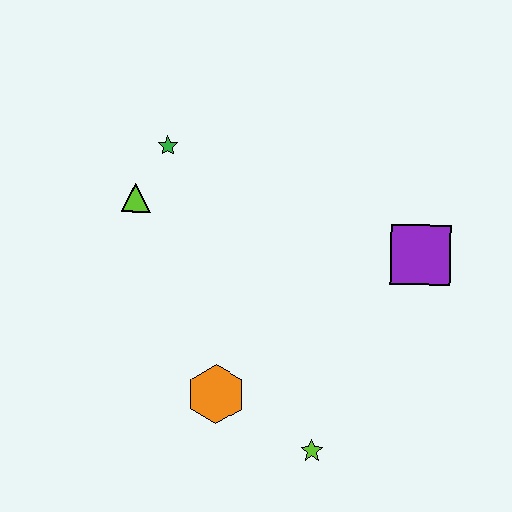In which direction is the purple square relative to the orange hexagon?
The purple square is to the right of the orange hexagon.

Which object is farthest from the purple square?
The lime triangle is farthest from the purple square.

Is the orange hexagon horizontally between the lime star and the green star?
Yes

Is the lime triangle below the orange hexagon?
No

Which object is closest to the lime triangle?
The green star is closest to the lime triangle.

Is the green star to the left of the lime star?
Yes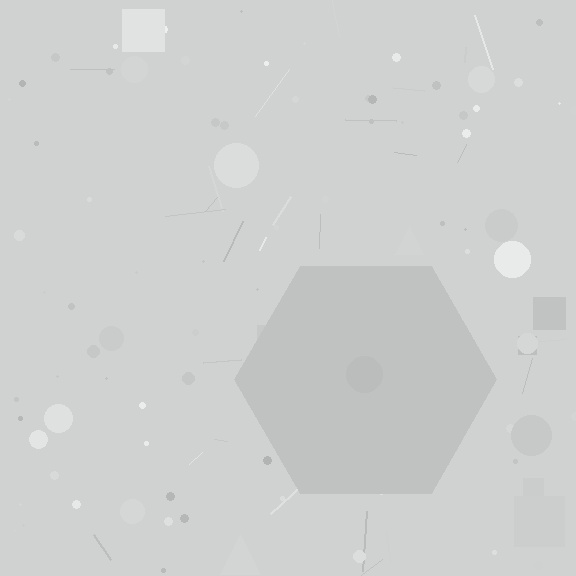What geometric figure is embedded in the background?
A hexagon is embedded in the background.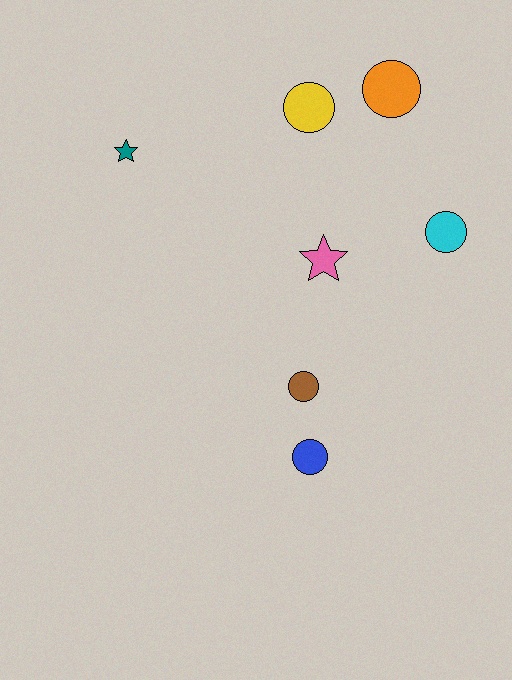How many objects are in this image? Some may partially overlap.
There are 7 objects.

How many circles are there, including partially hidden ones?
There are 5 circles.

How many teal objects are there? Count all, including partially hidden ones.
There is 1 teal object.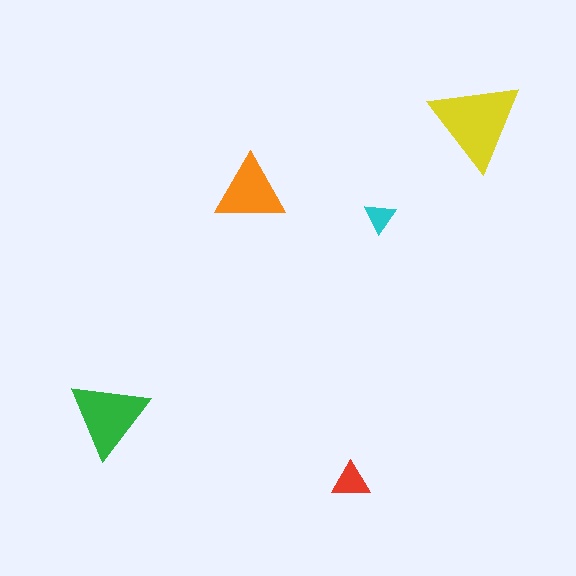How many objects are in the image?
There are 5 objects in the image.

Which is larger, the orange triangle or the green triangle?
The green one.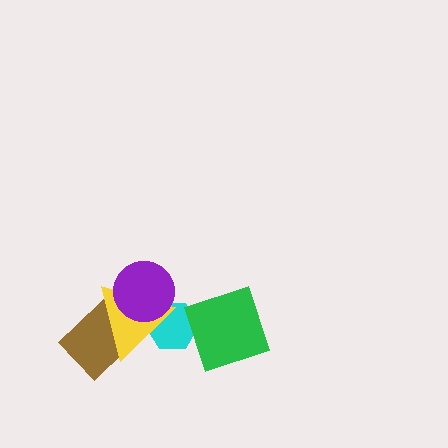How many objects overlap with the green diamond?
1 object overlaps with the green diamond.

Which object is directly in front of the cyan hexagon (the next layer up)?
The yellow triangle is directly in front of the cyan hexagon.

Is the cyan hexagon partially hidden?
Yes, it is partially covered by another shape.